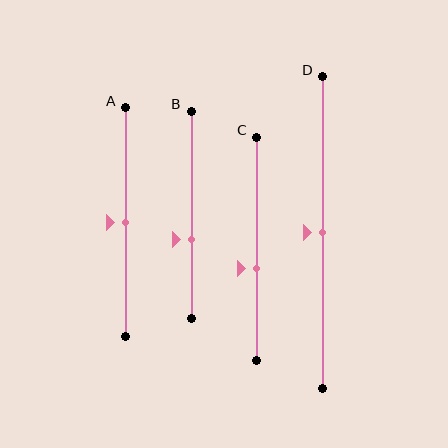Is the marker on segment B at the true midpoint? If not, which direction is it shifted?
No, the marker on segment B is shifted downward by about 12% of the segment length.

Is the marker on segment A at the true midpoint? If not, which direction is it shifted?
Yes, the marker on segment A is at the true midpoint.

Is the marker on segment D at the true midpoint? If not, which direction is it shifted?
Yes, the marker on segment D is at the true midpoint.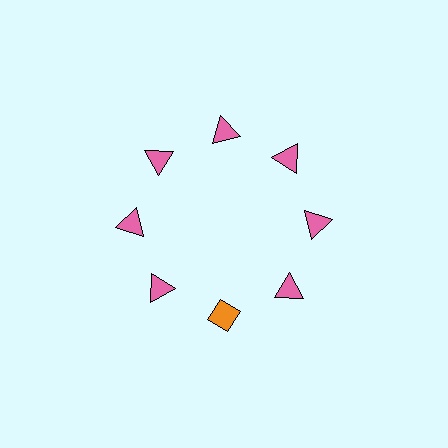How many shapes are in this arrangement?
There are 8 shapes arranged in a ring pattern.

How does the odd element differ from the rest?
It differs in both color (orange instead of pink) and shape (diamond instead of triangle).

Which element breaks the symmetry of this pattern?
The orange diamond at roughly the 6 o'clock position breaks the symmetry. All other shapes are pink triangles.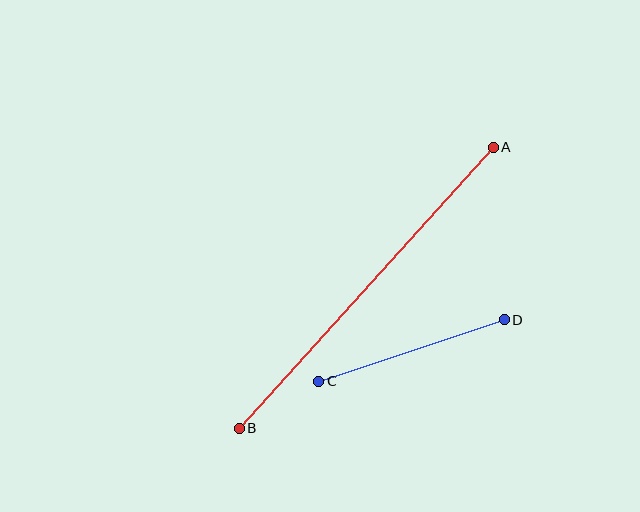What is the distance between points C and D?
The distance is approximately 195 pixels.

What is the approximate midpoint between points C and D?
The midpoint is at approximately (412, 351) pixels.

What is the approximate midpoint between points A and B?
The midpoint is at approximately (366, 288) pixels.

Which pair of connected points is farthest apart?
Points A and B are farthest apart.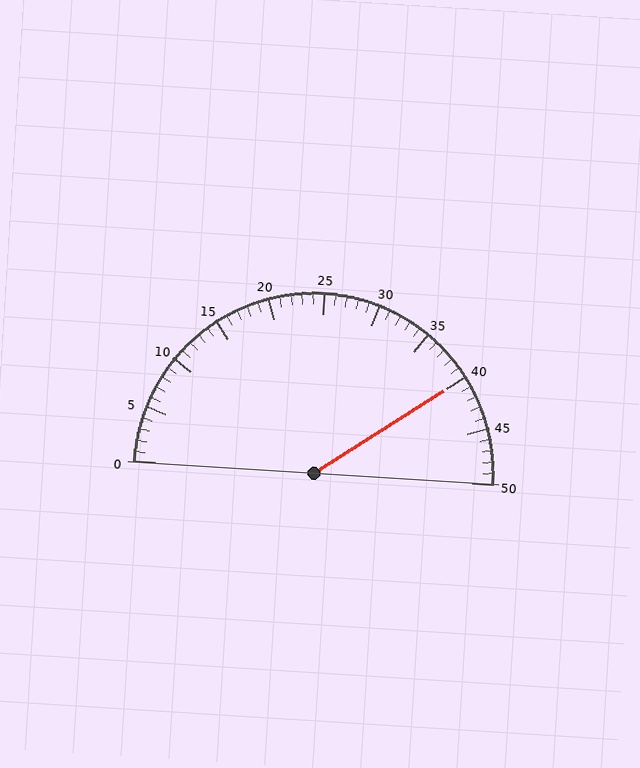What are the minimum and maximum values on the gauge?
The gauge ranges from 0 to 50.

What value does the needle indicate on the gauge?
The needle indicates approximately 40.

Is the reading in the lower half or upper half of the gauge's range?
The reading is in the upper half of the range (0 to 50).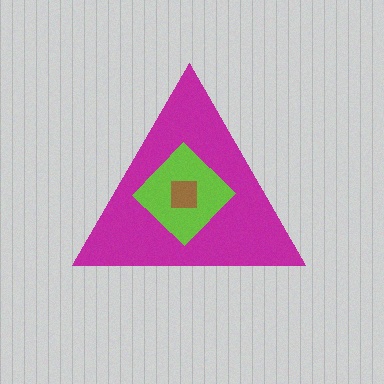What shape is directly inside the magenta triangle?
The lime diamond.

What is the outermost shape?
The magenta triangle.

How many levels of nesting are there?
3.